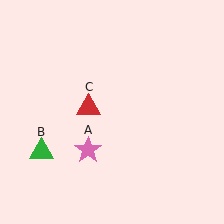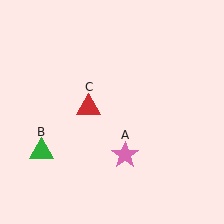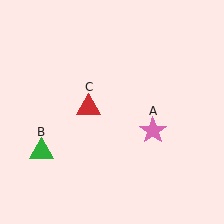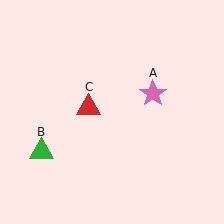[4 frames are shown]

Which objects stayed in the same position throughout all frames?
Green triangle (object B) and red triangle (object C) remained stationary.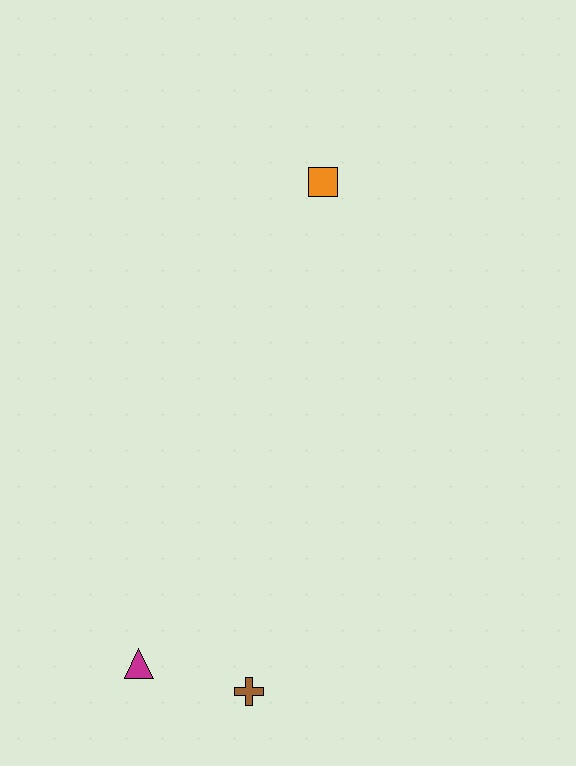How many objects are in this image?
There are 3 objects.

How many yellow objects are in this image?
There are no yellow objects.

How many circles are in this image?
There are no circles.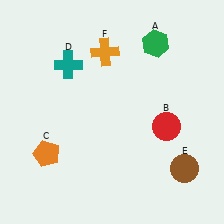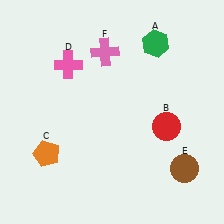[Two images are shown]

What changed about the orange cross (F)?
In Image 1, F is orange. In Image 2, it changed to pink.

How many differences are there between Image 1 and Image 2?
There are 2 differences between the two images.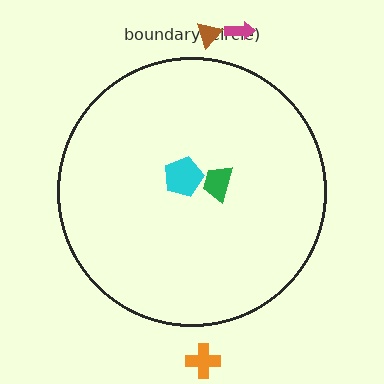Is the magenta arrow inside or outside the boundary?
Outside.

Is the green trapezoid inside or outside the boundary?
Inside.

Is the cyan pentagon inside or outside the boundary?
Inside.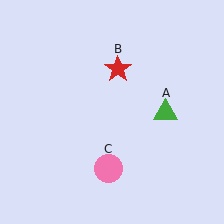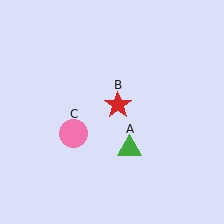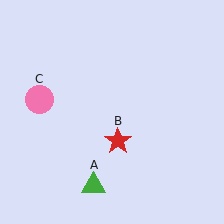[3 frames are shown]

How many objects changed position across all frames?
3 objects changed position: green triangle (object A), red star (object B), pink circle (object C).